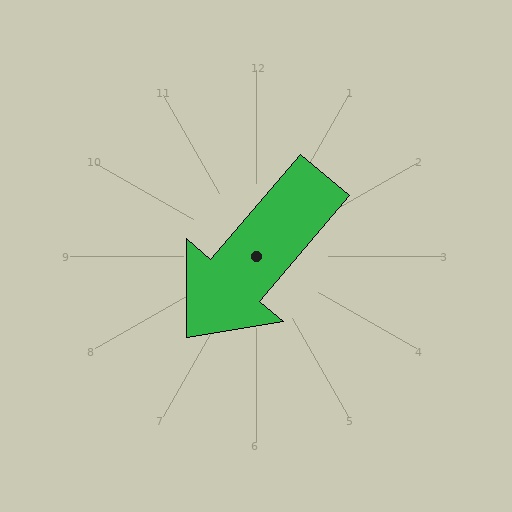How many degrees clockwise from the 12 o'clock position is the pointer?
Approximately 220 degrees.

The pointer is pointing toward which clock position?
Roughly 7 o'clock.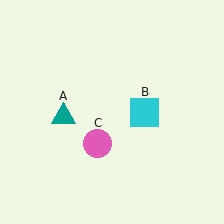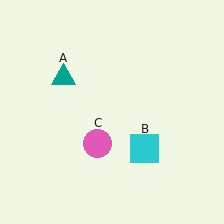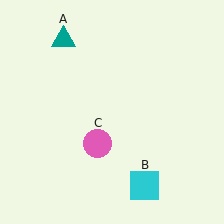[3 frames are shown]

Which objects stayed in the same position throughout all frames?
Pink circle (object C) remained stationary.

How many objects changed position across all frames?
2 objects changed position: teal triangle (object A), cyan square (object B).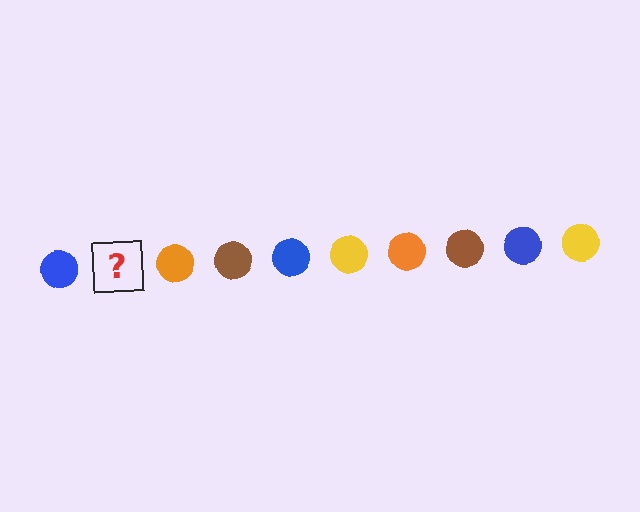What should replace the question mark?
The question mark should be replaced with a yellow circle.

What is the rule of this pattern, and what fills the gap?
The rule is that the pattern cycles through blue, yellow, orange, brown circles. The gap should be filled with a yellow circle.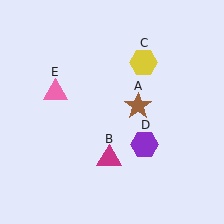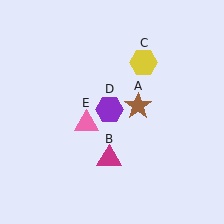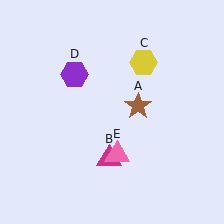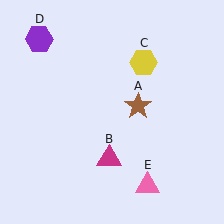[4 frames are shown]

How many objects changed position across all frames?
2 objects changed position: purple hexagon (object D), pink triangle (object E).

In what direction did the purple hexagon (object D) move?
The purple hexagon (object D) moved up and to the left.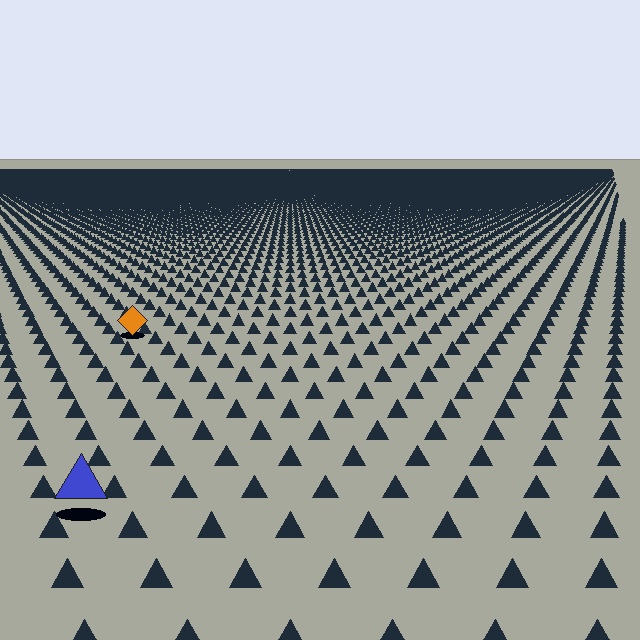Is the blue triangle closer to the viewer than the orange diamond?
Yes. The blue triangle is closer — you can tell from the texture gradient: the ground texture is coarser near it.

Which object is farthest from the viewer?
The orange diamond is farthest from the viewer. It appears smaller and the ground texture around it is denser.